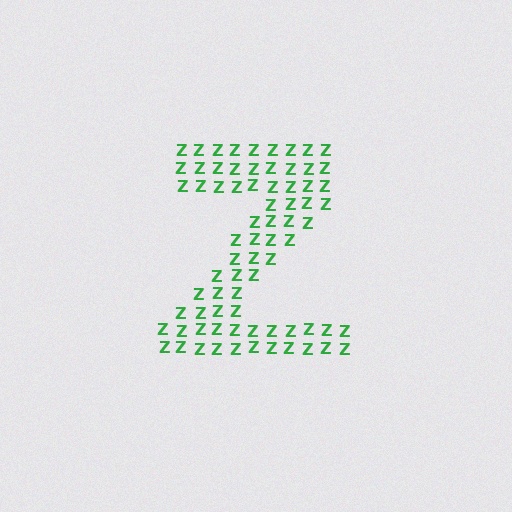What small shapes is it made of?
It is made of small letter Z's.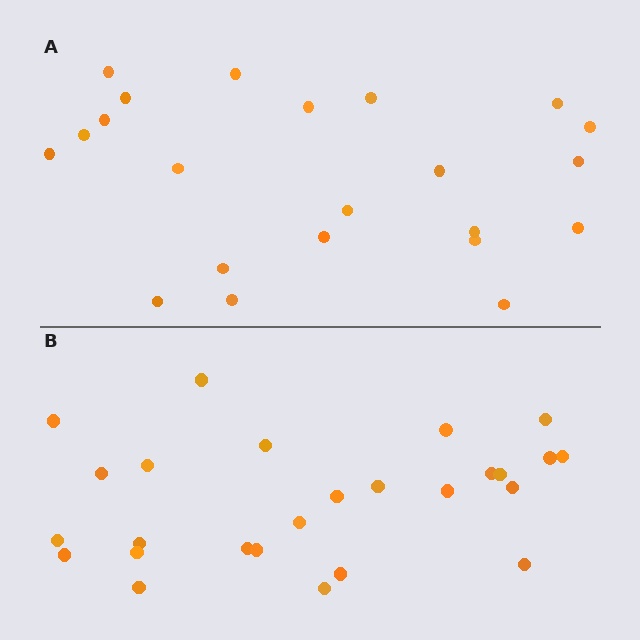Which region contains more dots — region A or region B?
Region B (the bottom region) has more dots.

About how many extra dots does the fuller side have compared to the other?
Region B has about 4 more dots than region A.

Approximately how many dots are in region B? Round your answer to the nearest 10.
About 30 dots. (The exact count is 26, which rounds to 30.)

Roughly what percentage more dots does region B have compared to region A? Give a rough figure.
About 20% more.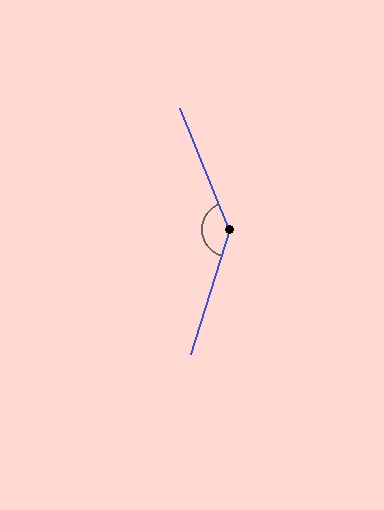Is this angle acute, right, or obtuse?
It is obtuse.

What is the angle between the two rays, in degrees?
Approximately 140 degrees.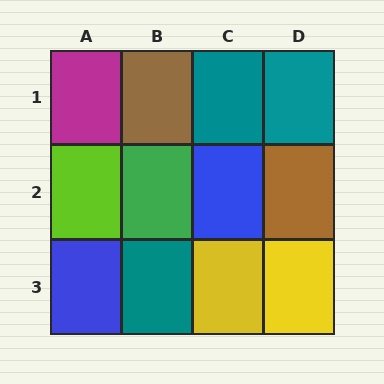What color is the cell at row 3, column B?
Teal.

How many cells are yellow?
2 cells are yellow.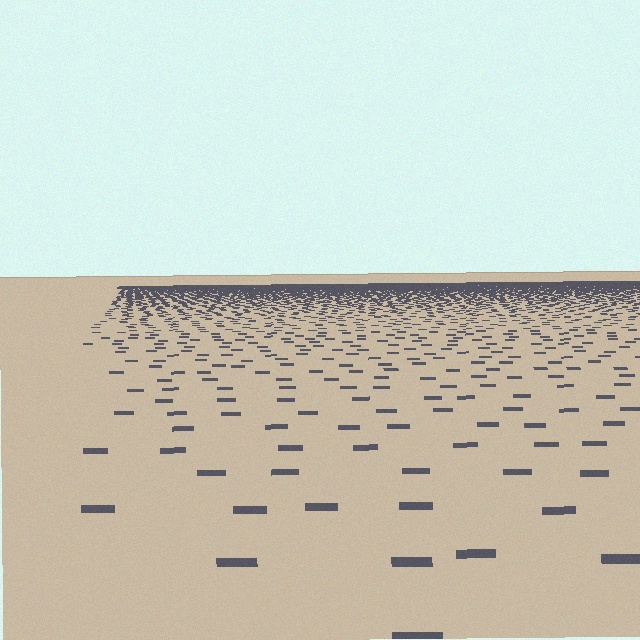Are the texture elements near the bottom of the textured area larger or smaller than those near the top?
Larger. Near the bottom, elements are closer to the viewer and appear at a bigger on-screen size.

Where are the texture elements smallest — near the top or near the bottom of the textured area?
Near the top.